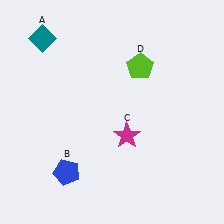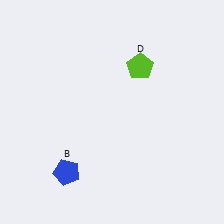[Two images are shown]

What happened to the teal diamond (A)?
The teal diamond (A) was removed in Image 2. It was in the top-left area of Image 1.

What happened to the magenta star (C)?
The magenta star (C) was removed in Image 2. It was in the bottom-right area of Image 1.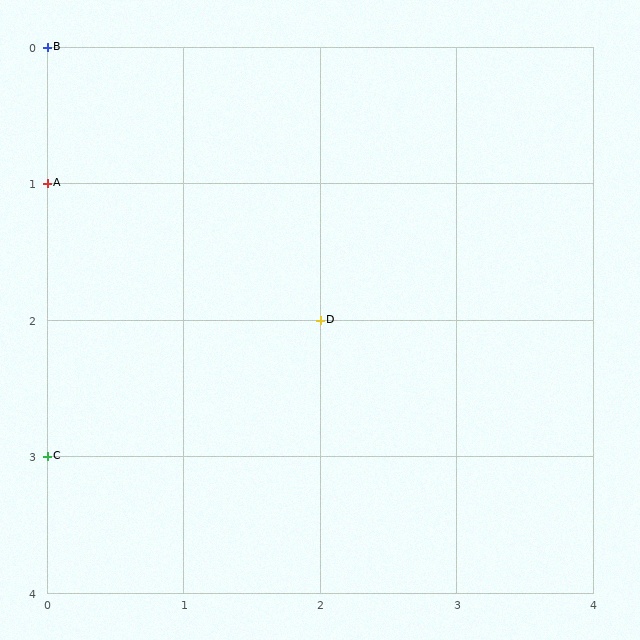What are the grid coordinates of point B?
Point B is at grid coordinates (0, 0).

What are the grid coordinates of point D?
Point D is at grid coordinates (2, 2).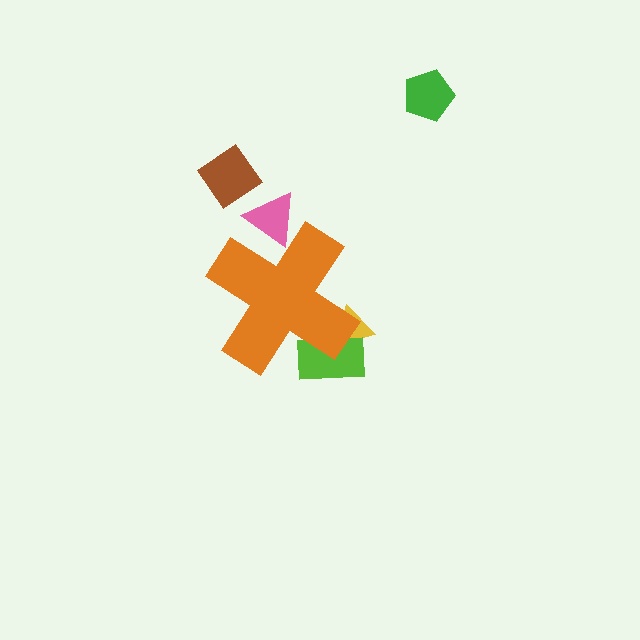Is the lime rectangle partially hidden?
Yes, the lime rectangle is partially hidden behind the orange cross.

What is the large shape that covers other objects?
An orange cross.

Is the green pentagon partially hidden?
No, the green pentagon is fully visible.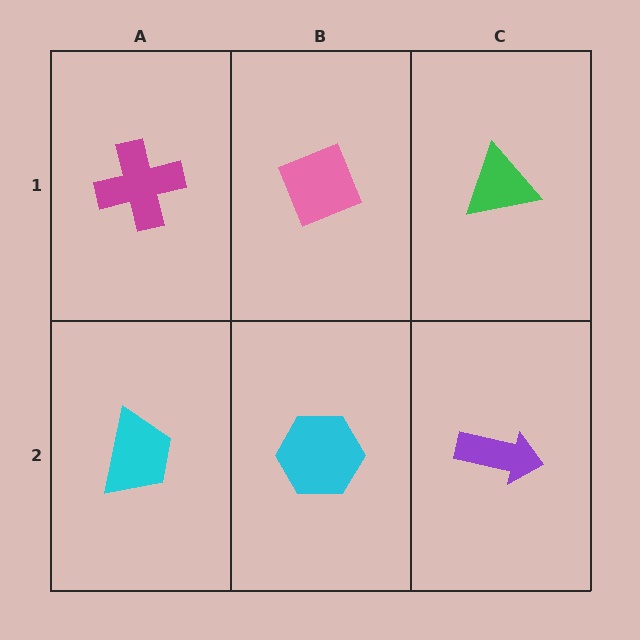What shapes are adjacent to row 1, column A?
A cyan trapezoid (row 2, column A), a pink diamond (row 1, column B).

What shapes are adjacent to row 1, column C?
A purple arrow (row 2, column C), a pink diamond (row 1, column B).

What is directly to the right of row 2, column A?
A cyan hexagon.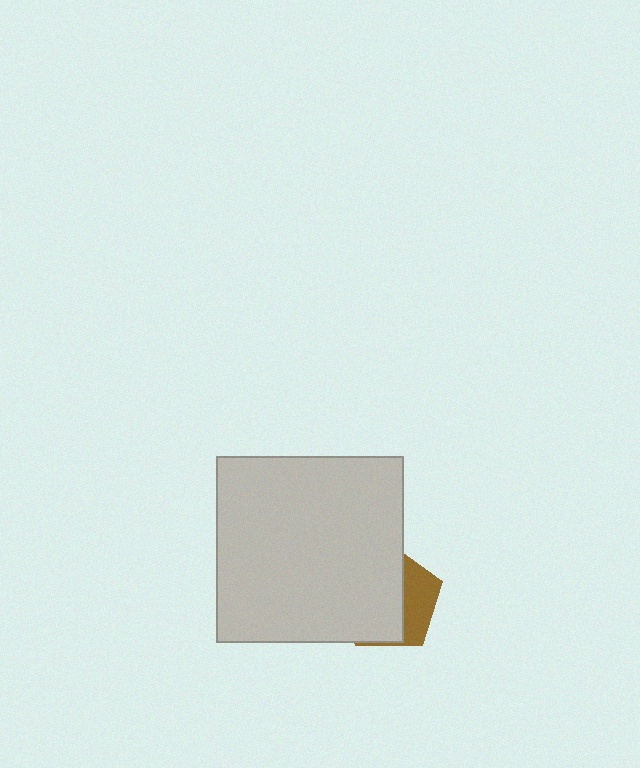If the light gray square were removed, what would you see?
You would see the complete brown pentagon.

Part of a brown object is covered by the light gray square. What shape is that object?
It is a pentagon.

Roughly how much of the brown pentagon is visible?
A small part of it is visible (roughly 33%).